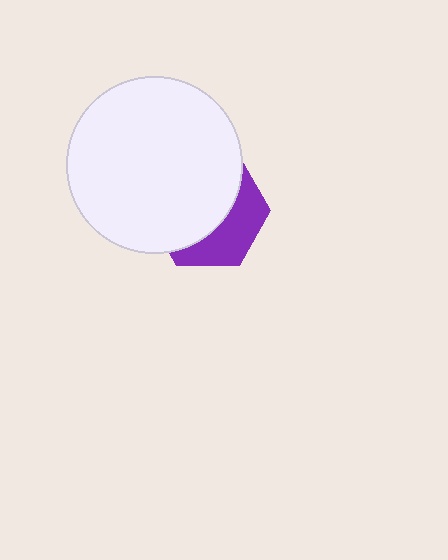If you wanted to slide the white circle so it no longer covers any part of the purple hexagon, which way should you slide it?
Slide it toward the upper-left — that is the most direct way to separate the two shapes.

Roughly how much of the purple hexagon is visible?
A small part of it is visible (roughly 37%).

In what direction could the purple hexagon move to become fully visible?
The purple hexagon could move toward the lower-right. That would shift it out from behind the white circle entirely.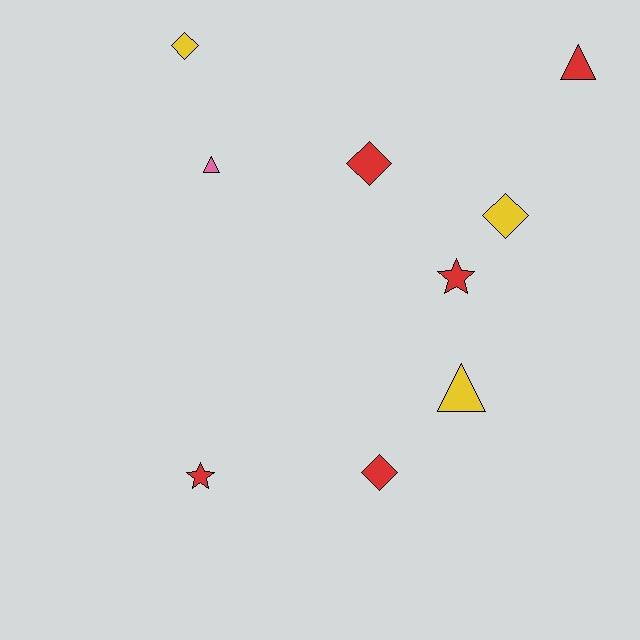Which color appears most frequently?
Red, with 5 objects.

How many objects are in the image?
There are 9 objects.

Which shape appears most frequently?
Diamond, with 4 objects.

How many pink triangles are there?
There is 1 pink triangle.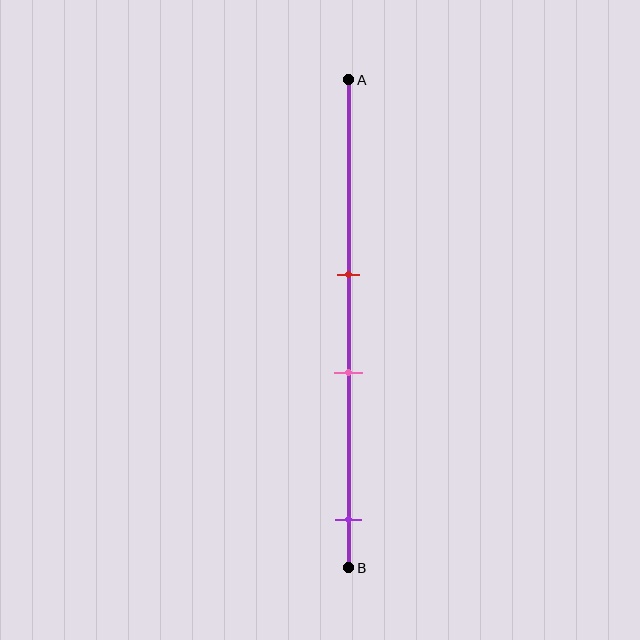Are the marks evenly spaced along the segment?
No, the marks are not evenly spaced.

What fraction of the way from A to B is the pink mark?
The pink mark is approximately 60% (0.6) of the way from A to B.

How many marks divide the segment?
There are 3 marks dividing the segment.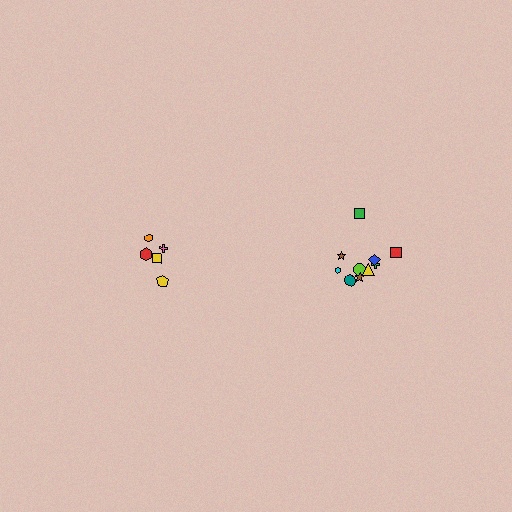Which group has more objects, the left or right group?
The right group.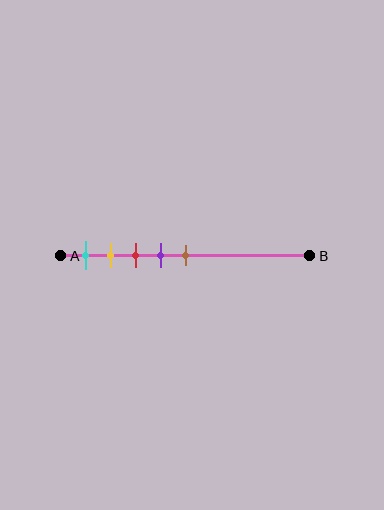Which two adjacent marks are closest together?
The yellow and red marks are the closest adjacent pair.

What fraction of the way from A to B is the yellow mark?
The yellow mark is approximately 20% (0.2) of the way from A to B.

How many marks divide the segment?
There are 5 marks dividing the segment.